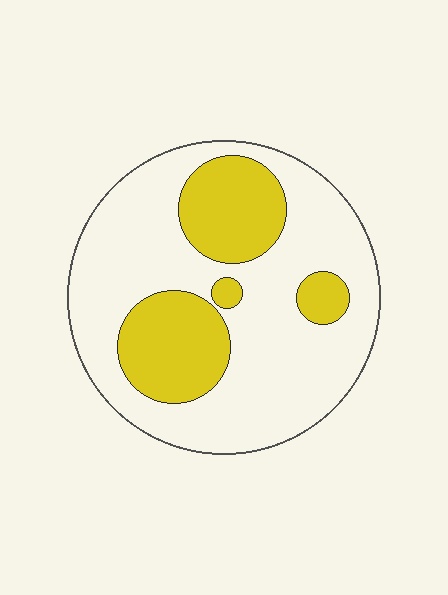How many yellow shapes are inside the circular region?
4.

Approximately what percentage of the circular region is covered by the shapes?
Approximately 30%.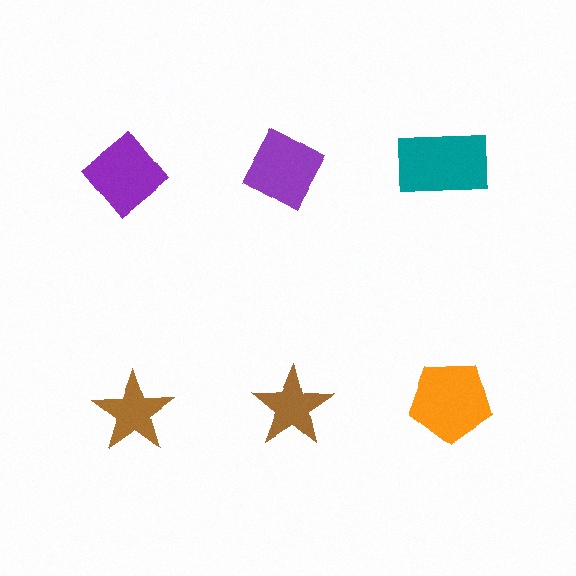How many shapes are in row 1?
3 shapes.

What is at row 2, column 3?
An orange pentagon.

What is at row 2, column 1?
A brown star.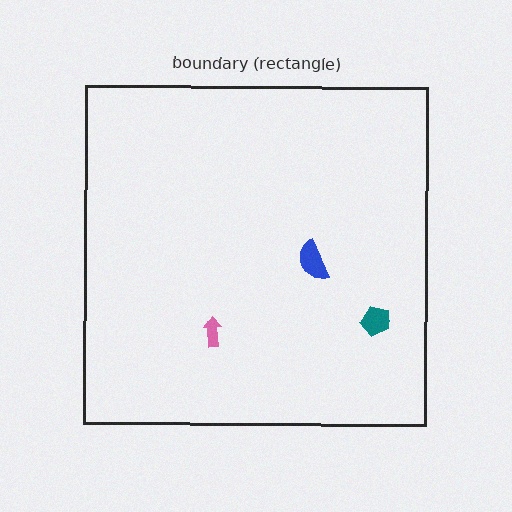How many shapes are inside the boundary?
3 inside, 0 outside.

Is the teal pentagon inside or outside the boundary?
Inside.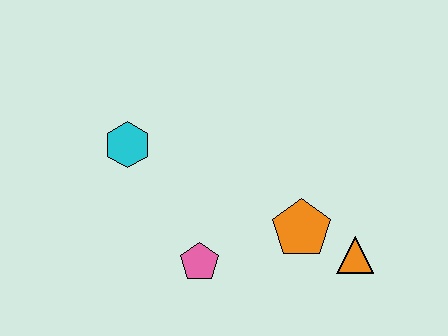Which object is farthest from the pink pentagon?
The orange triangle is farthest from the pink pentagon.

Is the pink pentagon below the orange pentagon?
Yes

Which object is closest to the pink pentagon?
The orange pentagon is closest to the pink pentagon.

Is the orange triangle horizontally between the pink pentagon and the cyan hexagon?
No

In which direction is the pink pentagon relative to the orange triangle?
The pink pentagon is to the left of the orange triangle.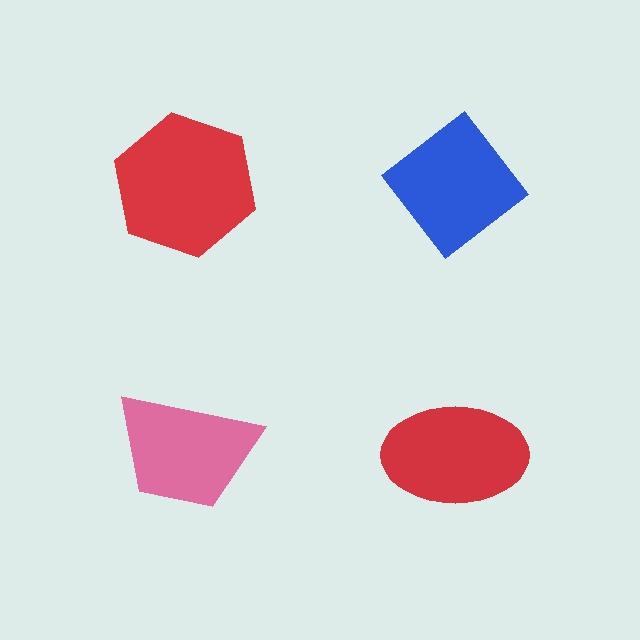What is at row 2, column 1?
A pink trapezoid.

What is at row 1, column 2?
A blue diamond.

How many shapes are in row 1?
2 shapes.